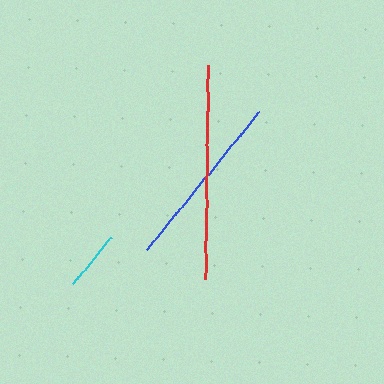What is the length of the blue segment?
The blue segment is approximately 178 pixels long.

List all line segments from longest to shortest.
From longest to shortest: red, blue, cyan.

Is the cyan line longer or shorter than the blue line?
The blue line is longer than the cyan line.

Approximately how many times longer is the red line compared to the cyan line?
The red line is approximately 3.5 times the length of the cyan line.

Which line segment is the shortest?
The cyan line is the shortest at approximately 60 pixels.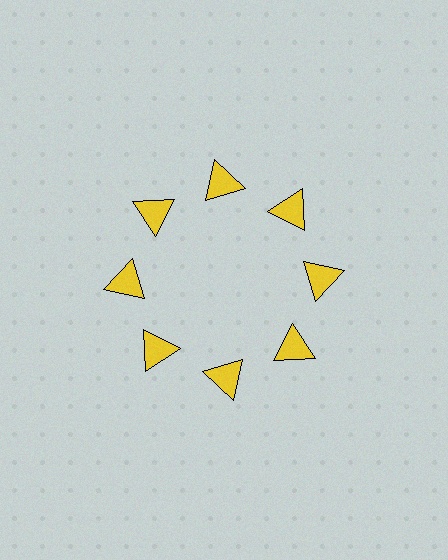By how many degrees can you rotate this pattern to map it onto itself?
The pattern maps onto itself every 45 degrees of rotation.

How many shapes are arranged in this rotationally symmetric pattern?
There are 8 shapes, arranged in 8 groups of 1.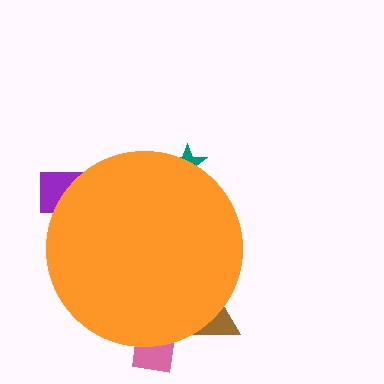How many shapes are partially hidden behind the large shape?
4 shapes are partially hidden.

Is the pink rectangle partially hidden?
Yes, the pink rectangle is partially hidden behind the orange circle.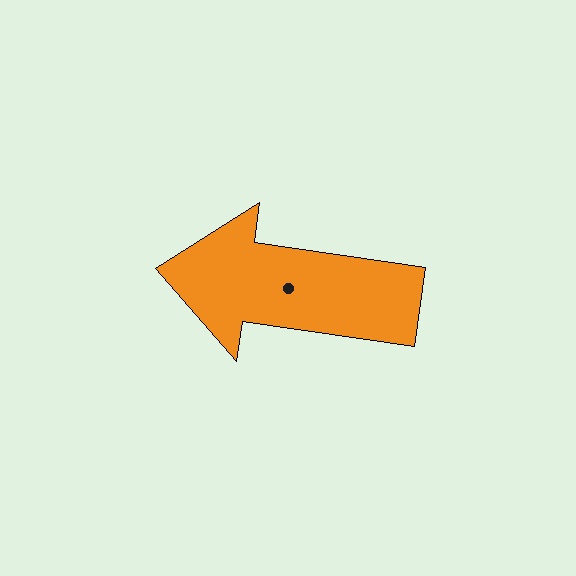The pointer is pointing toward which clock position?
Roughly 9 o'clock.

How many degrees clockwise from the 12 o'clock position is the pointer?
Approximately 278 degrees.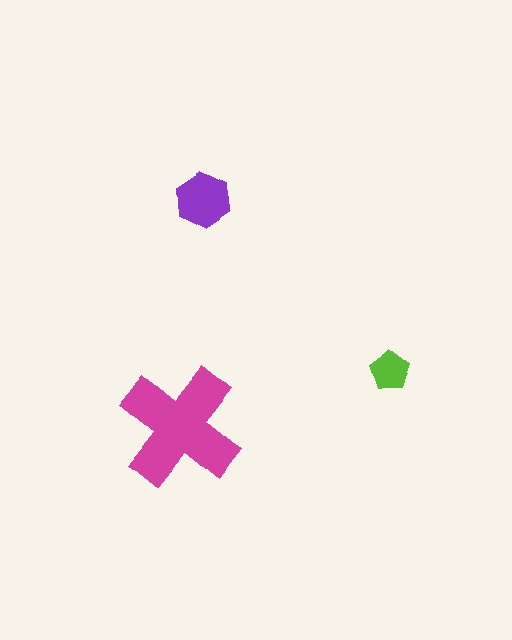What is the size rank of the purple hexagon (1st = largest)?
2nd.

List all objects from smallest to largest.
The lime pentagon, the purple hexagon, the magenta cross.